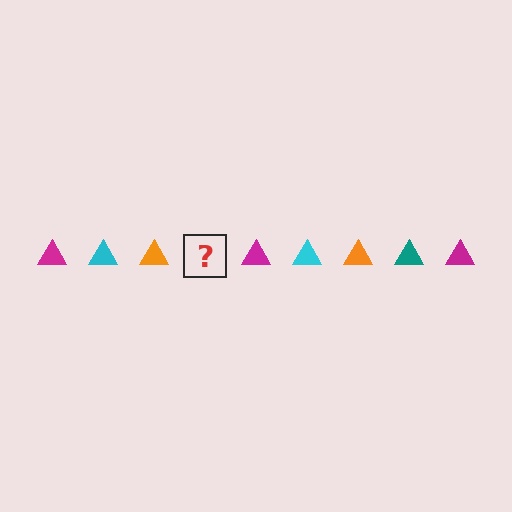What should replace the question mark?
The question mark should be replaced with a teal triangle.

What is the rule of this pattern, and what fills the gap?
The rule is that the pattern cycles through magenta, cyan, orange, teal triangles. The gap should be filled with a teal triangle.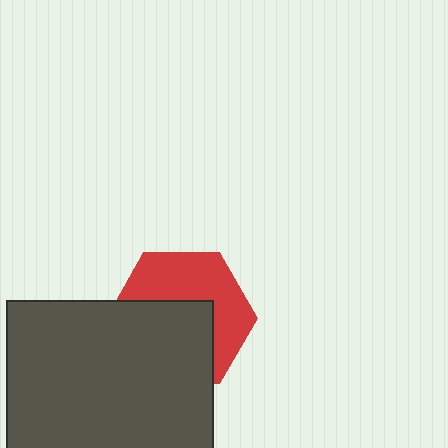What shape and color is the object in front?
The object in front is a dark gray square.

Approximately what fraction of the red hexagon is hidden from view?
Roughly 51% of the red hexagon is hidden behind the dark gray square.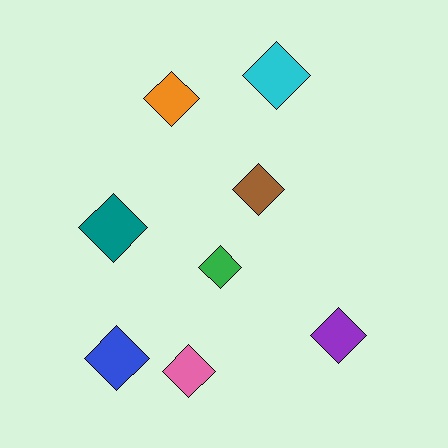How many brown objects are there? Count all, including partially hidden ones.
There is 1 brown object.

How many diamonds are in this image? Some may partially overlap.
There are 8 diamonds.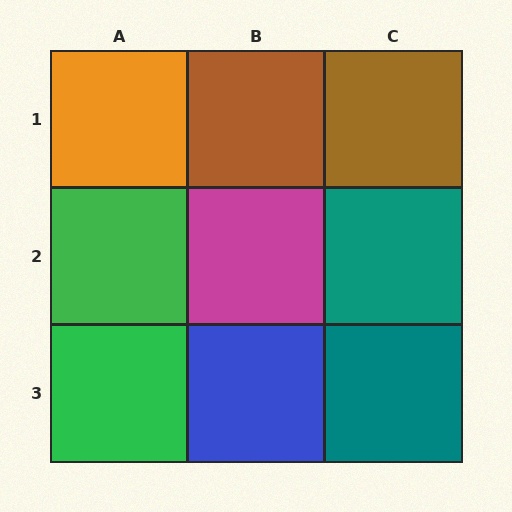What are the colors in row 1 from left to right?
Orange, brown, brown.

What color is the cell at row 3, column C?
Teal.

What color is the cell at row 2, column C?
Teal.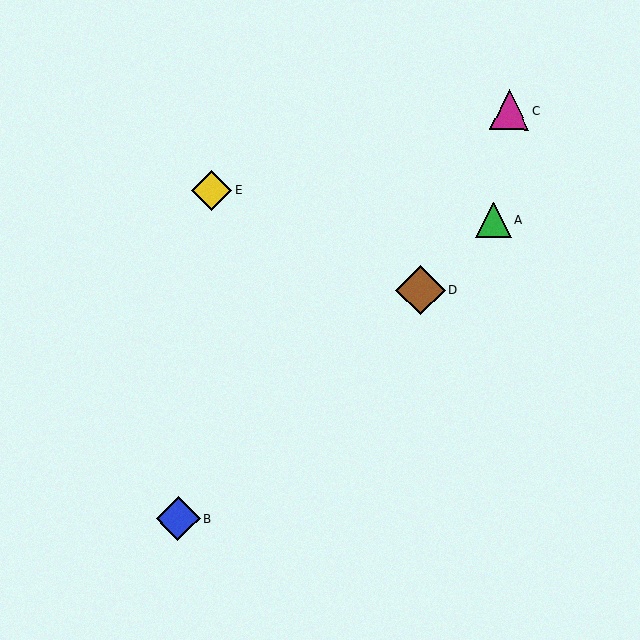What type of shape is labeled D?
Shape D is a brown diamond.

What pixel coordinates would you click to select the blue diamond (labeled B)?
Click at (178, 519) to select the blue diamond B.